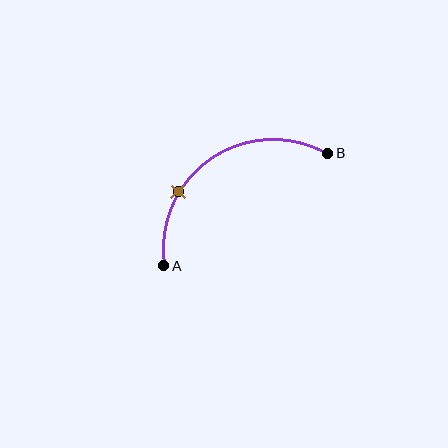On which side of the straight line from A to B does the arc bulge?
The arc bulges above and to the left of the straight line connecting A and B.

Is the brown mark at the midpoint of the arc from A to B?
No. The brown mark lies on the arc but is closer to endpoint A. The arc midpoint would be at the point on the curve equidistant along the arc from both A and B.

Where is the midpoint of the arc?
The arc midpoint is the point on the curve farthest from the straight line joining A and B. It sits above and to the left of that line.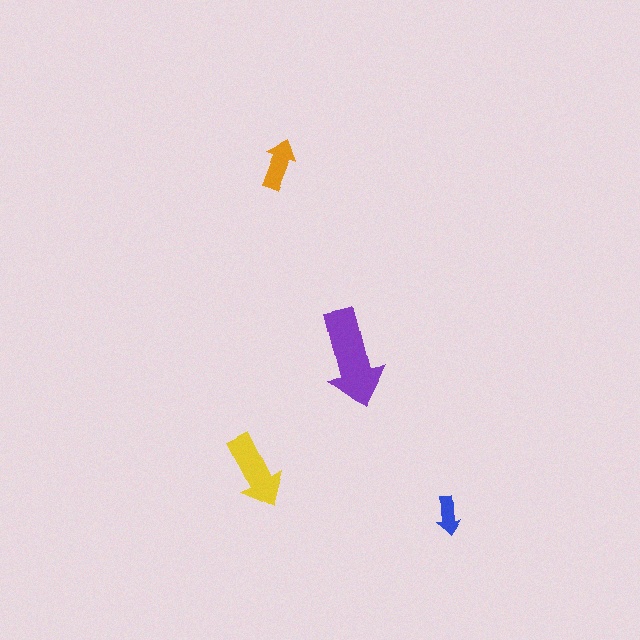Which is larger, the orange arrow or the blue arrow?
The orange one.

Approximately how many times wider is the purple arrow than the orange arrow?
About 2 times wider.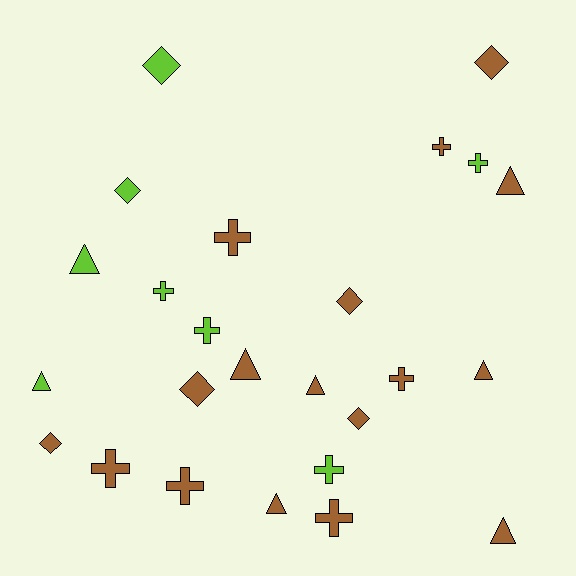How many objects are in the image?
There are 25 objects.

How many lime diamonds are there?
There are 2 lime diamonds.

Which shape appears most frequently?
Cross, with 10 objects.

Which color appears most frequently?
Brown, with 17 objects.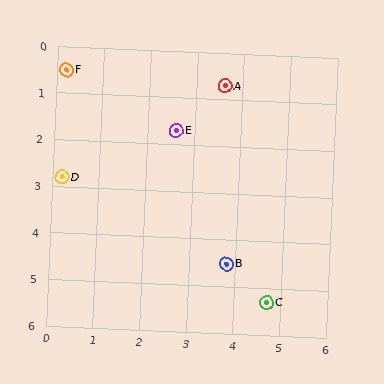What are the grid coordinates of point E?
Point E is at approximately (2.6, 1.7).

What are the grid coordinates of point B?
Point B is at approximately (3.8, 4.5).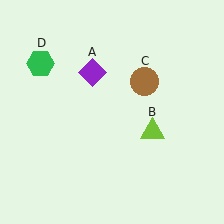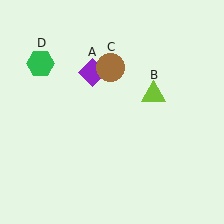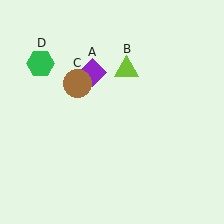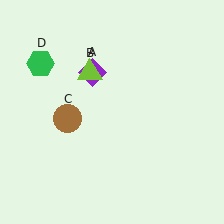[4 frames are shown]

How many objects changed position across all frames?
2 objects changed position: lime triangle (object B), brown circle (object C).